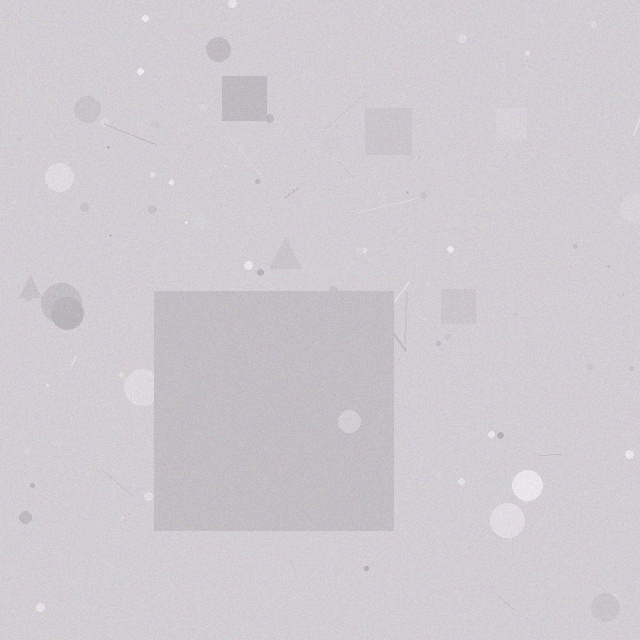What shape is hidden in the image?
A square is hidden in the image.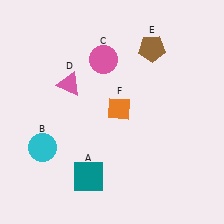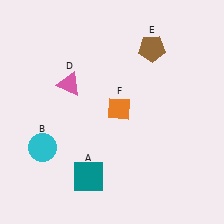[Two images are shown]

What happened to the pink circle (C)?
The pink circle (C) was removed in Image 2. It was in the top-left area of Image 1.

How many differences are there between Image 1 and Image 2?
There is 1 difference between the two images.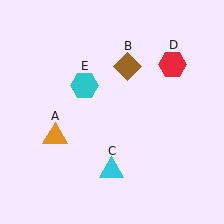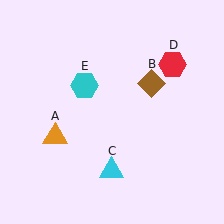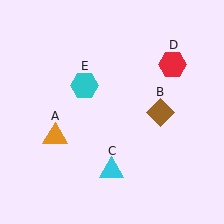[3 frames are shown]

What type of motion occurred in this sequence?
The brown diamond (object B) rotated clockwise around the center of the scene.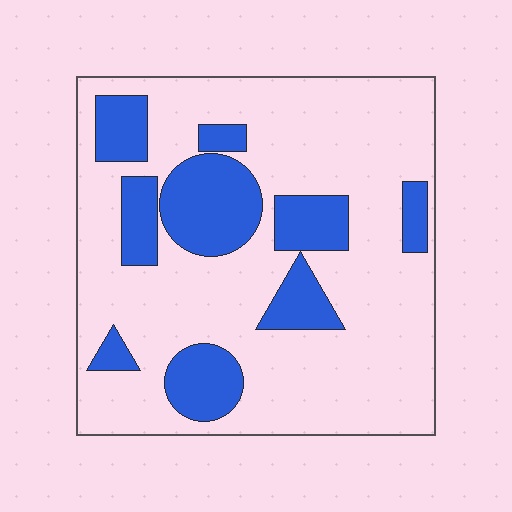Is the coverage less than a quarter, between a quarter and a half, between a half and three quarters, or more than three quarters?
Between a quarter and a half.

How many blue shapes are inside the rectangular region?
9.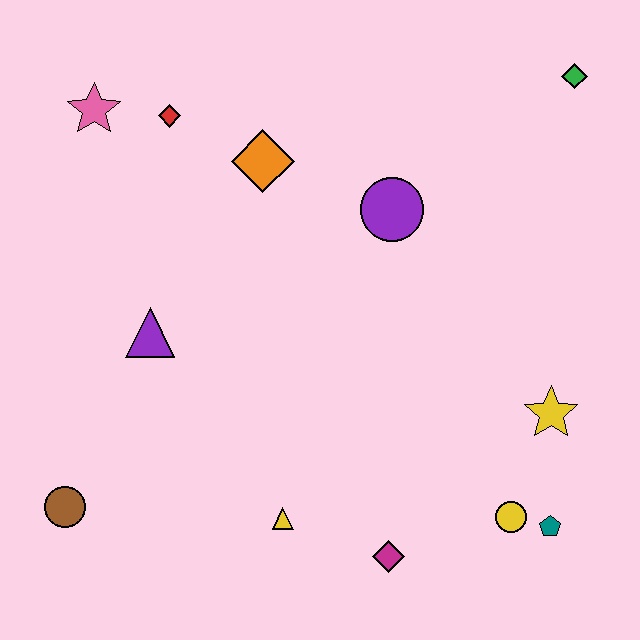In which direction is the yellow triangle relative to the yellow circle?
The yellow triangle is to the left of the yellow circle.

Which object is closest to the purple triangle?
The brown circle is closest to the purple triangle.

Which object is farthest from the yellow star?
The pink star is farthest from the yellow star.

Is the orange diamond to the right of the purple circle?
No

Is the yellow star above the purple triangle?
No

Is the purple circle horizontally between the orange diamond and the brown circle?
No